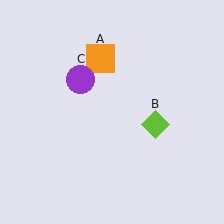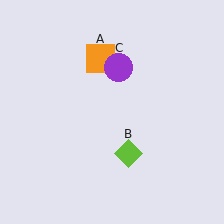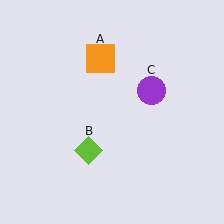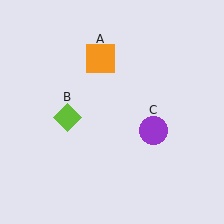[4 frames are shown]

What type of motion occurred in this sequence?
The lime diamond (object B), purple circle (object C) rotated clockwise around the center of the scene.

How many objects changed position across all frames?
2 objects changed position: lime diamond (object B), purple circle (object C).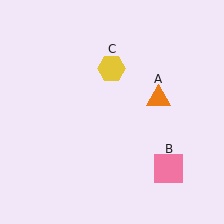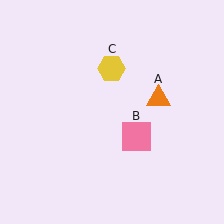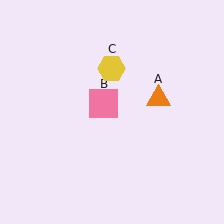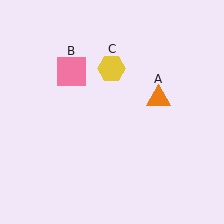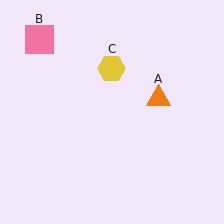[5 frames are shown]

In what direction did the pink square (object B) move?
The pink square (object B) moved up and to the left.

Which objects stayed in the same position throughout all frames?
Orange triangle (object A) and yellow hexagon (object C) remained stationary.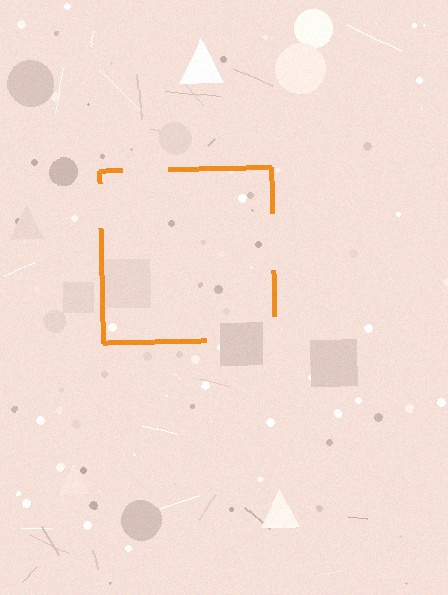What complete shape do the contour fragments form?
The contour fragments form a square.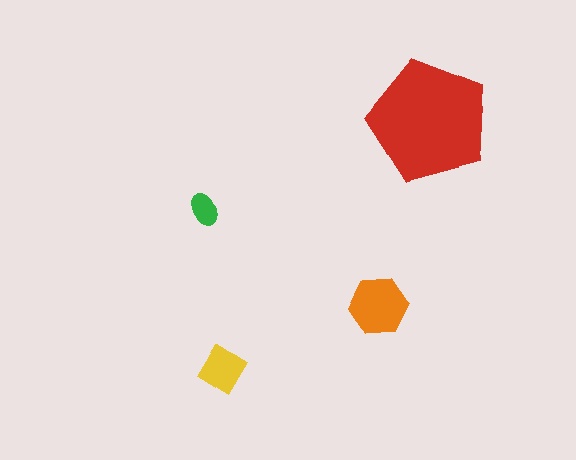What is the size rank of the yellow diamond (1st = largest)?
3rd.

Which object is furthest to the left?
The green ellipse is leftmost.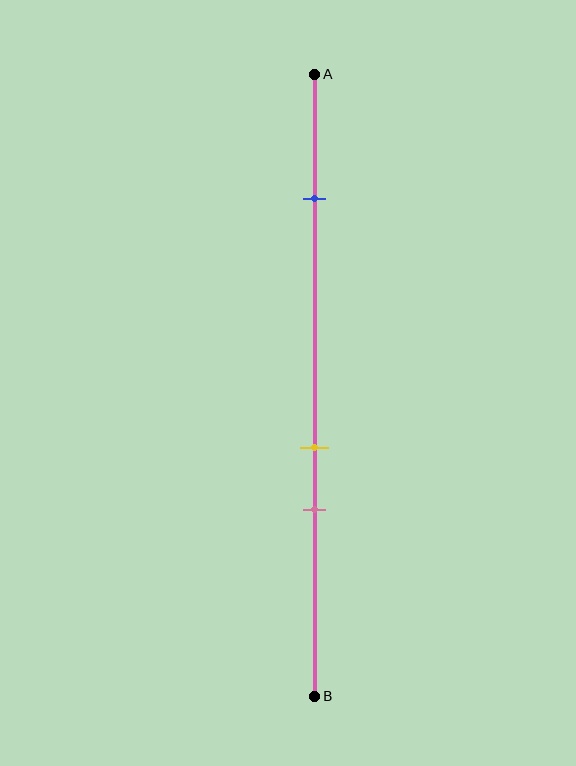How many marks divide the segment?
There are 3 marks dividing the segment.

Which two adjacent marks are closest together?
The yellow and pink marks are the closest adjacent pair.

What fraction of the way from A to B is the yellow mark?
The yellow mark is approximately 60% (0.6) of the way from A to B.